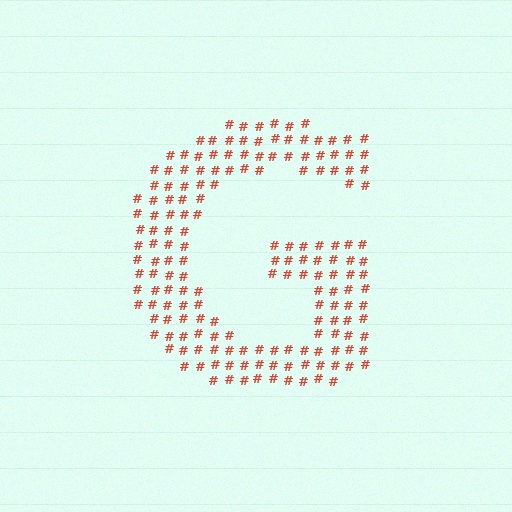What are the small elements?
The small elements are hash symbols.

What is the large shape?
The large shape is the letter G.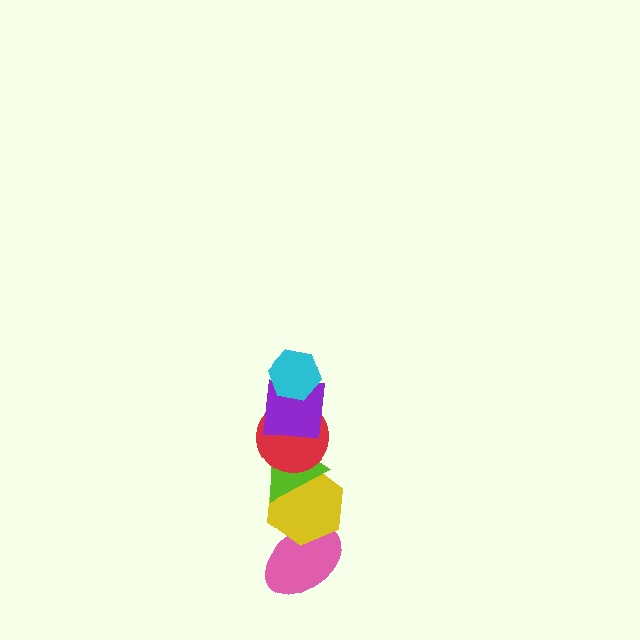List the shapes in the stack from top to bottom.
From top to bottom: the cyan hexagon, the purple square, the red circle, the lime triangle, the yellow hexagon, the pink ellipse.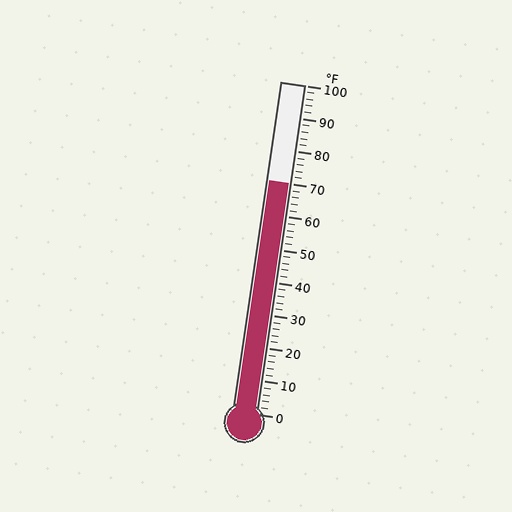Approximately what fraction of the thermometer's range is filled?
The thermometer is filled to approximately 70% of its range.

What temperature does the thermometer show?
The thermometer shows approximately 70°F.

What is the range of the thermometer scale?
The thermometer scale ranges from 0°F to 100°F.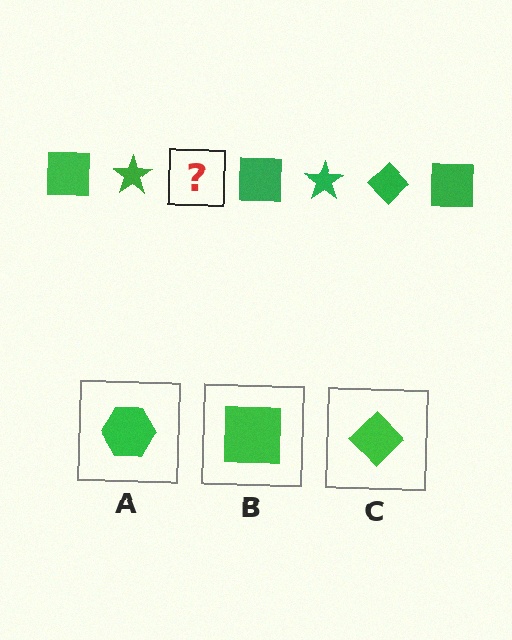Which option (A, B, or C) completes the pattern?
C.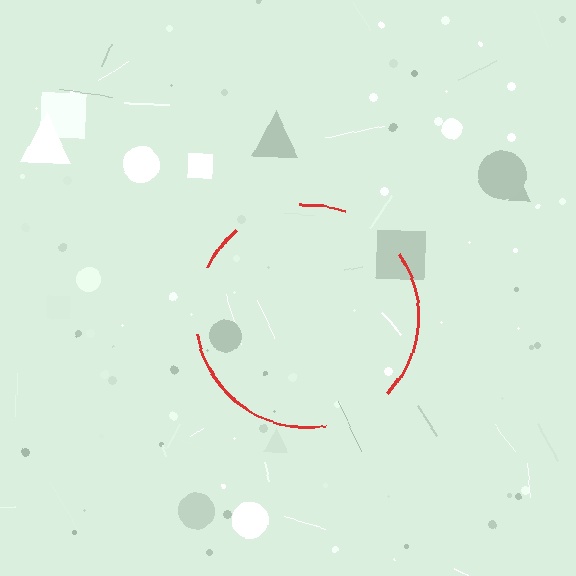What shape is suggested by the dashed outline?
The dashed outline suggests a circle.